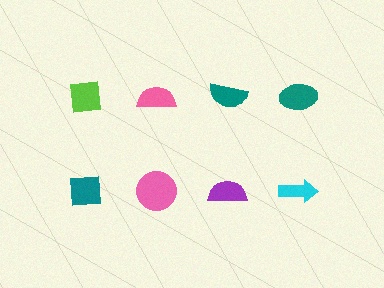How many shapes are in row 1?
4 shapes.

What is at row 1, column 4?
A teal ellipse.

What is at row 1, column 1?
A lime square.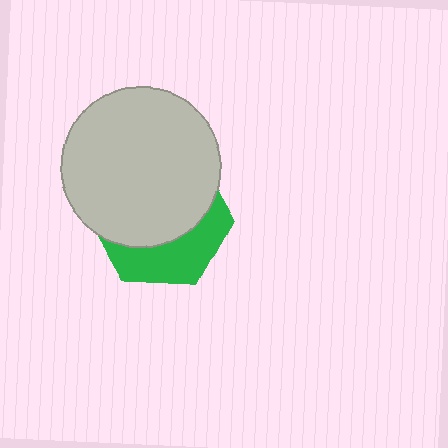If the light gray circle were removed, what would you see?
You would see the complete green hexagon.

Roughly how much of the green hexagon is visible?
A small part of it is visible (roughly 36%).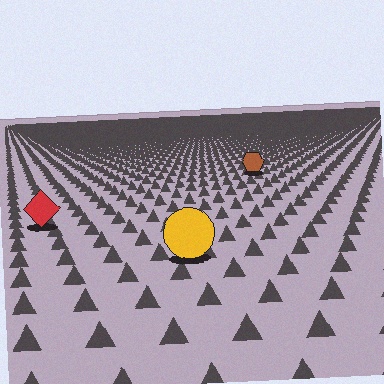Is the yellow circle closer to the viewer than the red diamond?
Yes. The yellow circle is closer — you can tell from the texture gradient: the ground texture is coarser near it.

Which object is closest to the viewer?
The yellow circle is closest. The texture marks near it are larger and more spread out.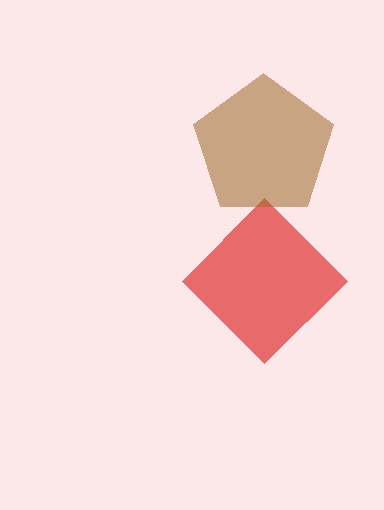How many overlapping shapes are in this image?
There are 2 overlapping shapes in the image.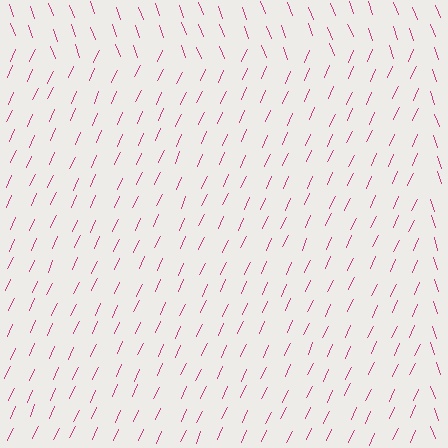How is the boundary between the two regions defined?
The boundary is defined purely by a change in line orientation (approximately 45 degrees difference). All lines are the same color and thickness.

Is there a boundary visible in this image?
Yes, there is a texture boundary formed by a change in line orientation.